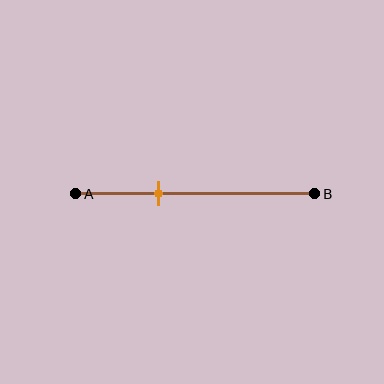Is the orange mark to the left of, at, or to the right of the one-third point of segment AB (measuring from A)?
The orange mark is approximately at the one-third point of segment AB.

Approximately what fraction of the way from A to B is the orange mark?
The orange mark is approximately 35% of the way from A to B.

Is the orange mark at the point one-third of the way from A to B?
Yes, the mark is approximately at the one-third point.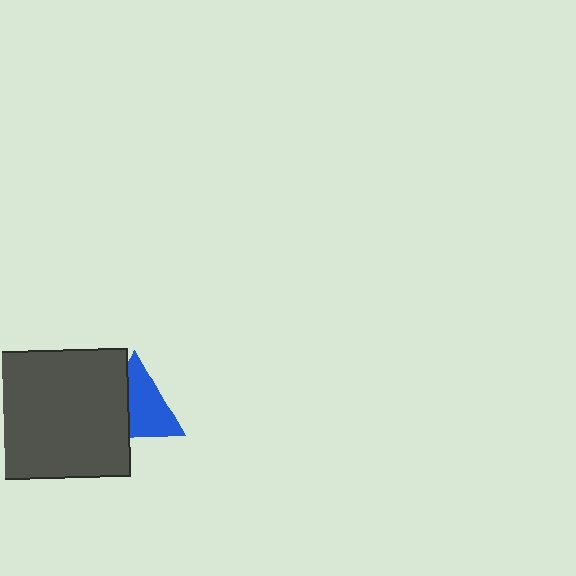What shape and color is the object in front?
The object in front is a dark gray square.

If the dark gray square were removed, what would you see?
You would see the complete blue triangle.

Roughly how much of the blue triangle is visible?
About half of it is visible (roughly 62%).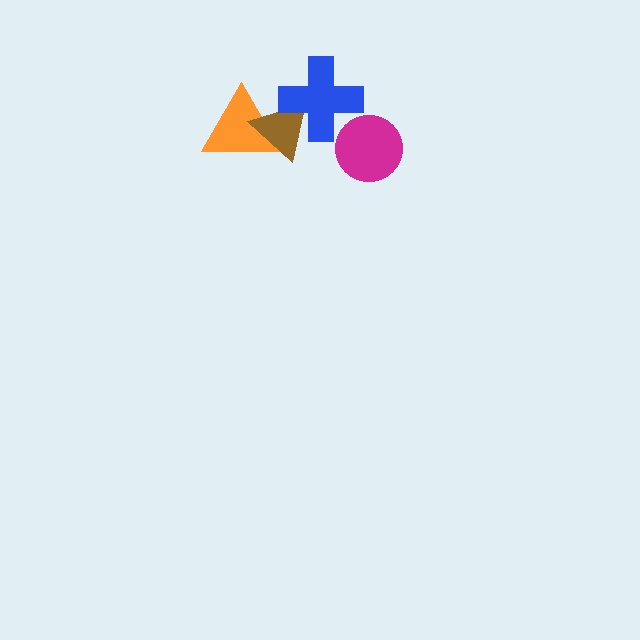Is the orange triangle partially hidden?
Yes, it is partially covered by another shape.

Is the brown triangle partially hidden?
Yes, it is partially covered by another shape.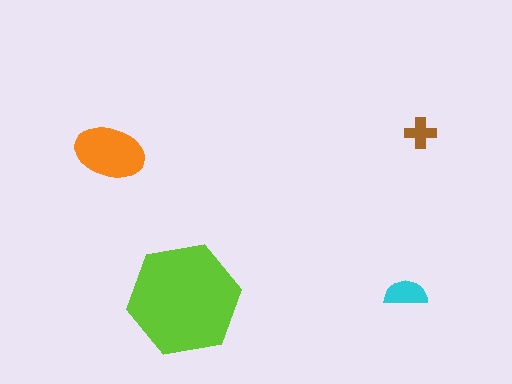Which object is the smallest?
The brown cross.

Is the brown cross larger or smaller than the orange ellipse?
Smaller.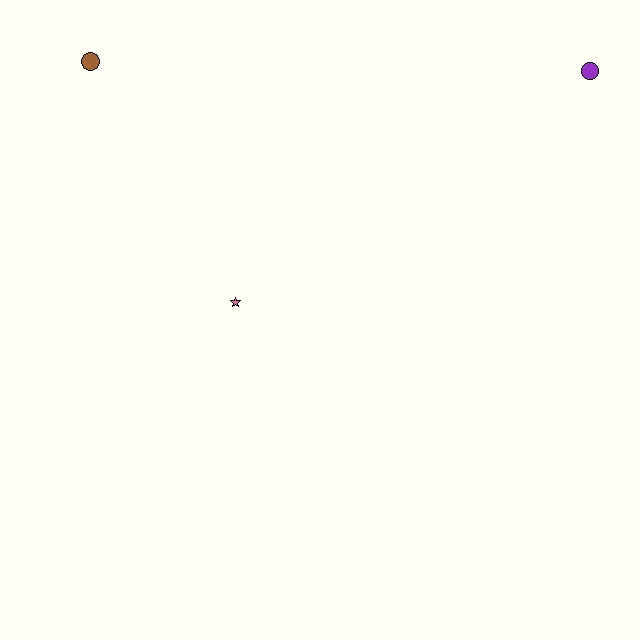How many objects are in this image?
There are 3 objects.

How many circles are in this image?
There are 2 circles.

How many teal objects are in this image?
There are no teal objects.